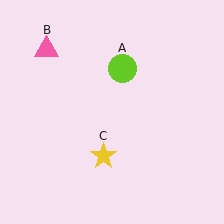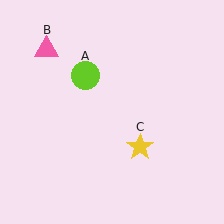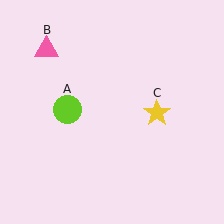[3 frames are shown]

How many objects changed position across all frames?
2 objects changed position: lime circle (object A), yellow star (object C).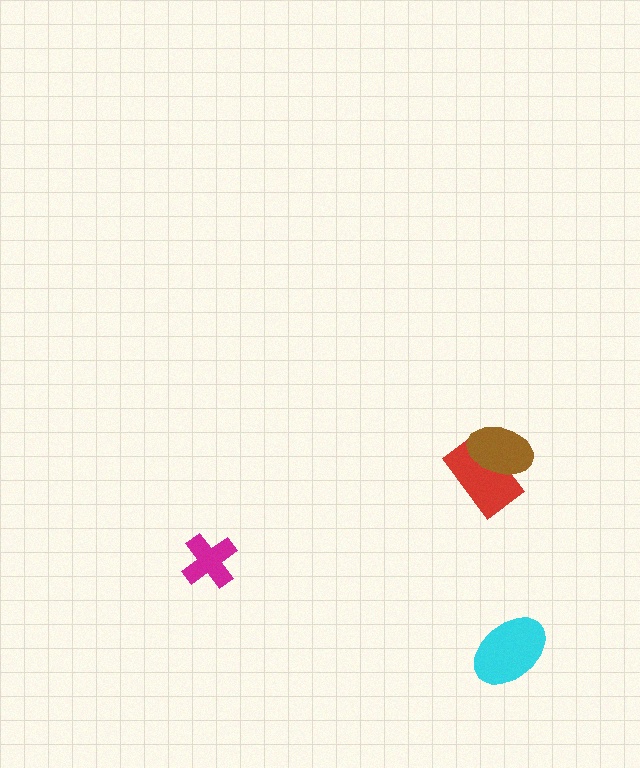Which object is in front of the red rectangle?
The brown ellipse is in front of the red rectangle.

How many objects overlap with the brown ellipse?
1 object overlaps with the brown ellipse.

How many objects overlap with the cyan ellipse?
0 objects overlap with the cyan ellipse.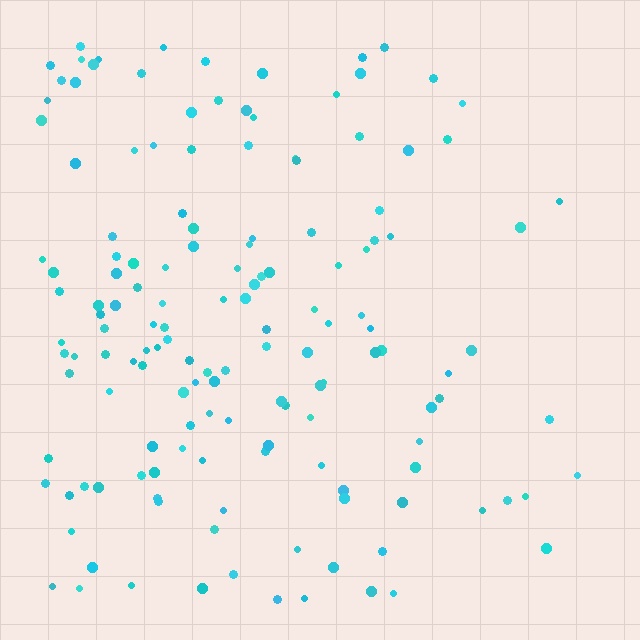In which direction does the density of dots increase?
From right to left, with the left side densest.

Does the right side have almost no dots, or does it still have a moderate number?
Still a moderate number, just noticeably fewer than the left.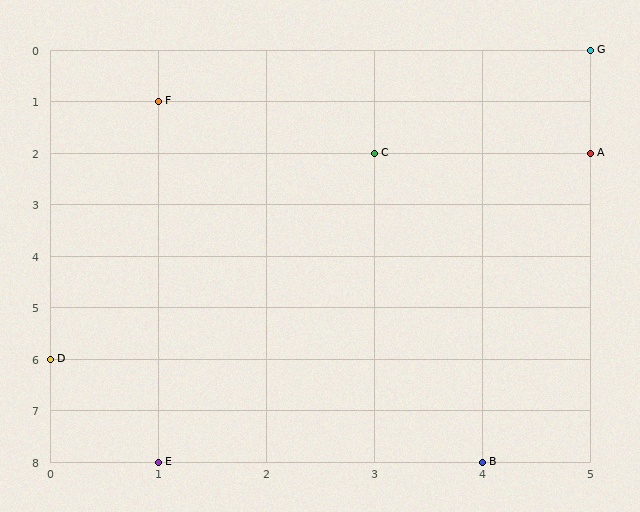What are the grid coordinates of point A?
Point A is at grid coordinates (5, 2).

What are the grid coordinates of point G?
Point G is at grid coordinates (5, 0).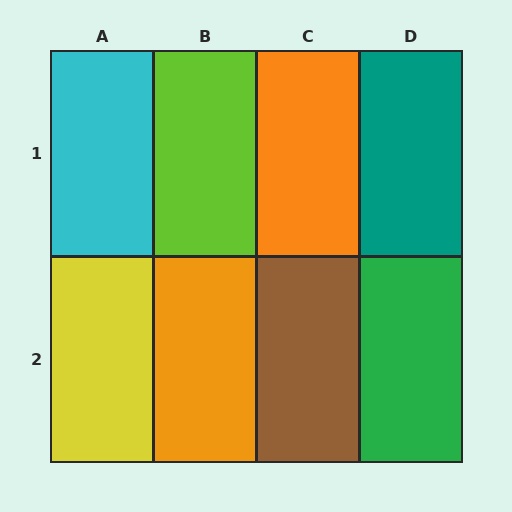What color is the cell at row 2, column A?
Yellow.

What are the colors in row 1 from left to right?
Cyan, lime, orange, teal.